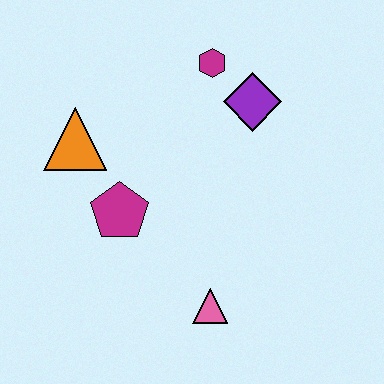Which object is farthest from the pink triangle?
The magenta hexagon is farthest from the pink triangle.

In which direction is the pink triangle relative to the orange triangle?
The pink triangle is below the orange triangle.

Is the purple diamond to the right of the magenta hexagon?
Yes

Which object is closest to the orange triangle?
The magenta pentagon is closest to the orange triangle.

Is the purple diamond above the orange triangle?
Yes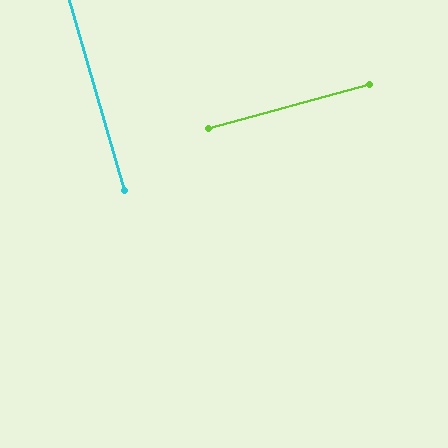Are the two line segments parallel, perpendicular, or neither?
Perpendicular — they meet at approximately 89°.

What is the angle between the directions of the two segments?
Approximately 89 degrees.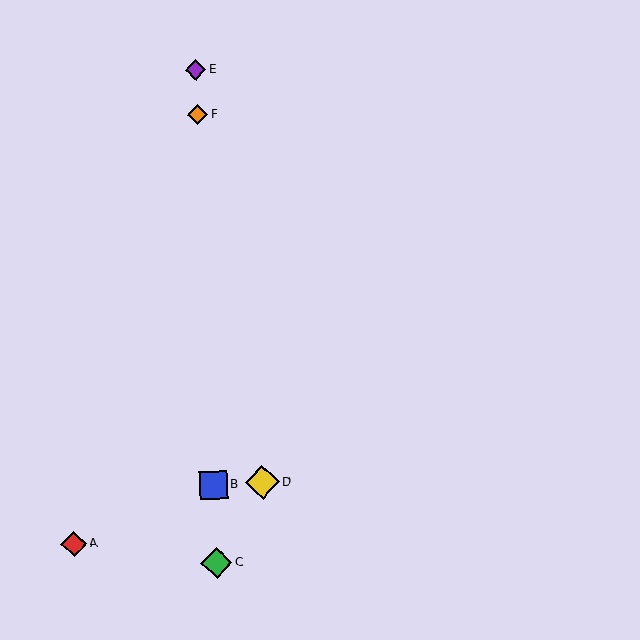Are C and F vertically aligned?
Yes, both are at x≈217.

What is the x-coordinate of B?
Object B is at x≈213.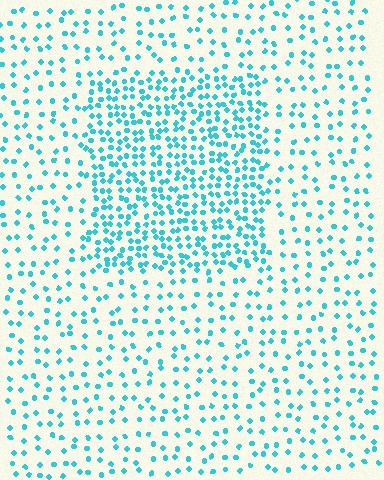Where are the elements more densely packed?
The elements are more densely packed inside the rectangle boundary.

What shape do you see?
I see a rectangle.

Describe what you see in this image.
The image contains small cyan elements arranged at two different densities. A rectangle-shaped region is visible where the elements are more densely packed than the surrounding area.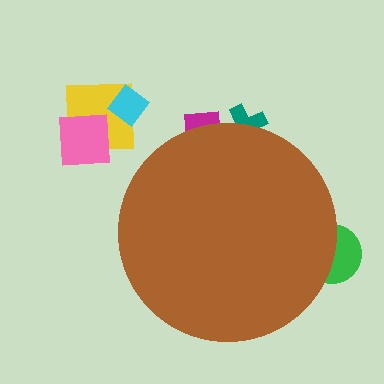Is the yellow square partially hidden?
No, the yellow square is fully visible.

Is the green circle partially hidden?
Yes, the green circle is partially hidden behind the brown circle.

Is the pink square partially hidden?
No, the pink square is fully visible.